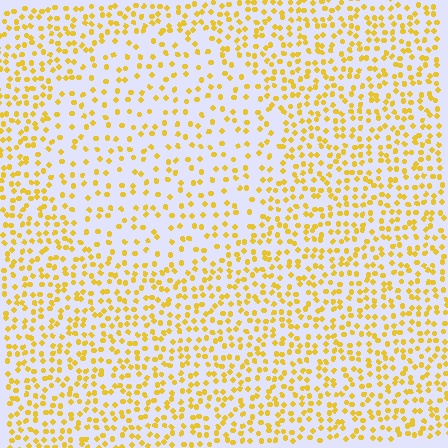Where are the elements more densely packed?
The elements are more densely packed outside the circle boundary.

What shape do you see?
I see a circle.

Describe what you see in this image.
The image contains small yellow elements arranged at two different densities. A circle-shaped region is visible where the elements are less densely packed than the surrounding area.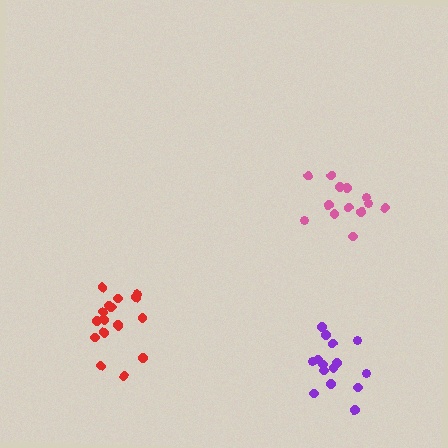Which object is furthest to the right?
The purple cluster is rightmost.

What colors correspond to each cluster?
The clusters are colored: purple, pink, red.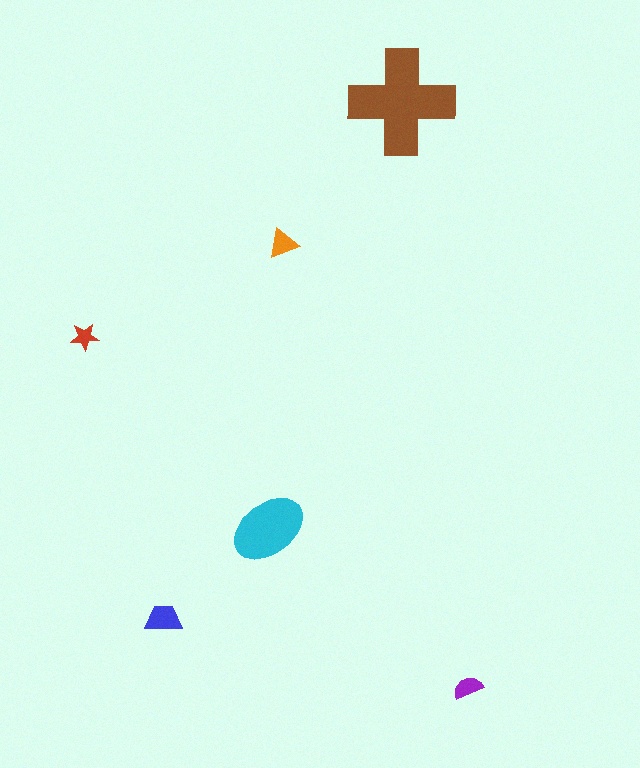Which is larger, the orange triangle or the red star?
The orange triangle.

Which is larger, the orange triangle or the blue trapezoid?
The blue trapezoid.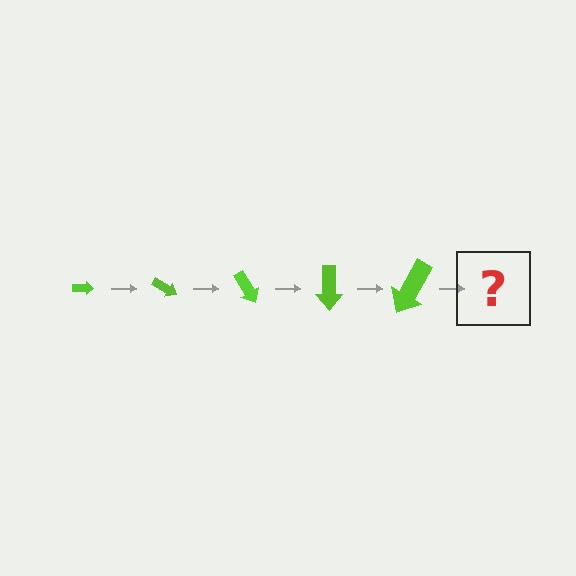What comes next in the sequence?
The next element should be an arrow, larger than the previous one and rotated 150 degrees from the start.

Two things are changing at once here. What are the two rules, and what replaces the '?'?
The two rules are that the arrow grows larger each step and it rotates 30 degrees each step. The '?' should be an arrow, larger than the previous one and rotated 150 degrees from the start.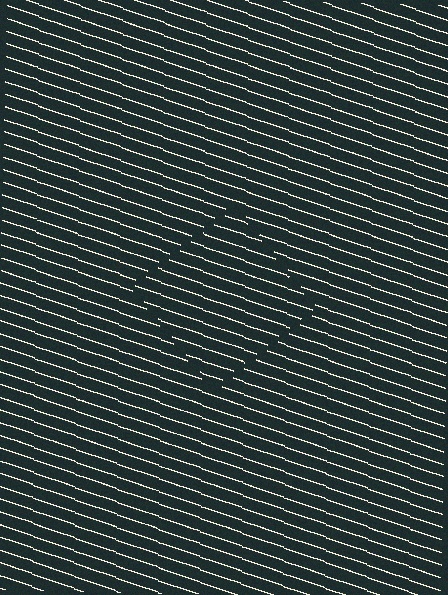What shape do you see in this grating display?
An illusory square. The interior of the shape contains the same grating, shifted by half a period — the contour is defined by the phase discontinuity where line-ends from the inner and outer gratings abut.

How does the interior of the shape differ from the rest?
The interior of the shape contains the same grating, shifted by half a period — the contour is defined by the phase discontinuity where line-ends from the inner and outer gratings abut.